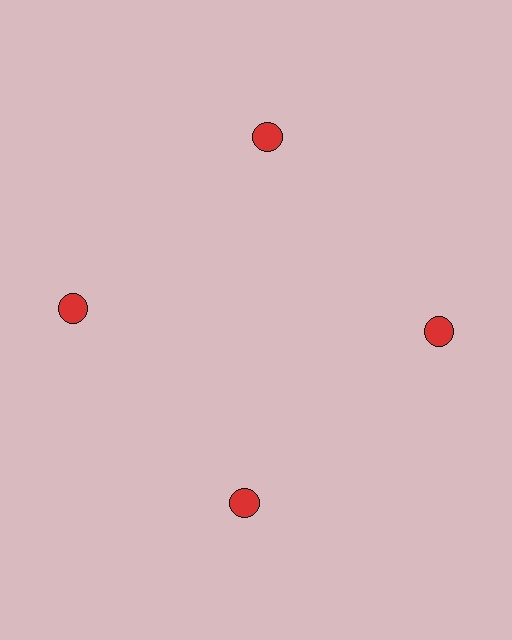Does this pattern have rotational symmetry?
Yes, this pattern has 4-fold rotational symmetry. It looks the same after rotating 90 degrees around the center.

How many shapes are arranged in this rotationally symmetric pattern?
There are 4 shapes, arranged in 4 groups of 1.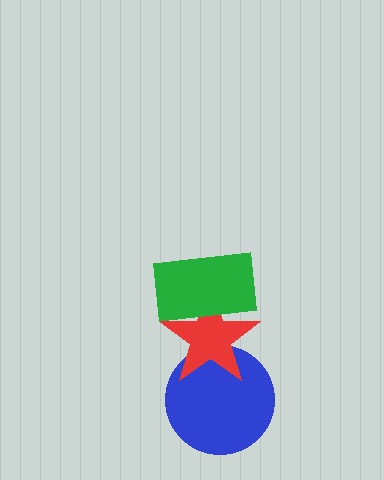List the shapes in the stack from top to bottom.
From top to bottom: the green rectangle, the red star, the blue circle.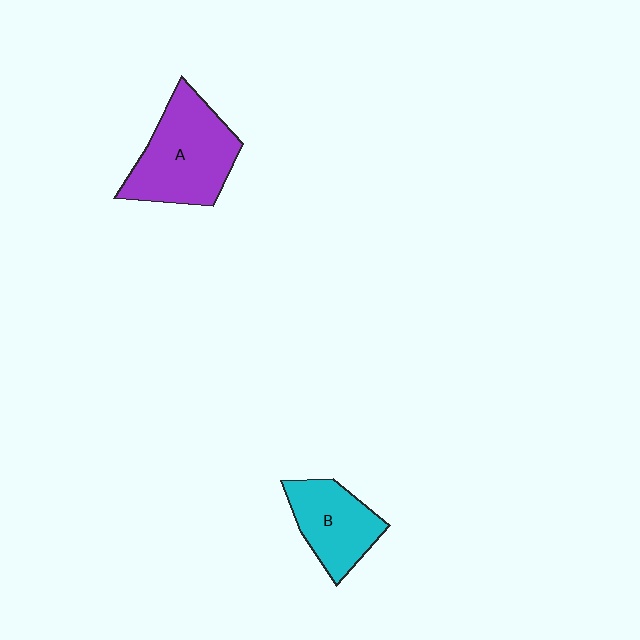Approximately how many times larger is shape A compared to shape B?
Approximately 1.5 times.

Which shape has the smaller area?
Shape B (cyan).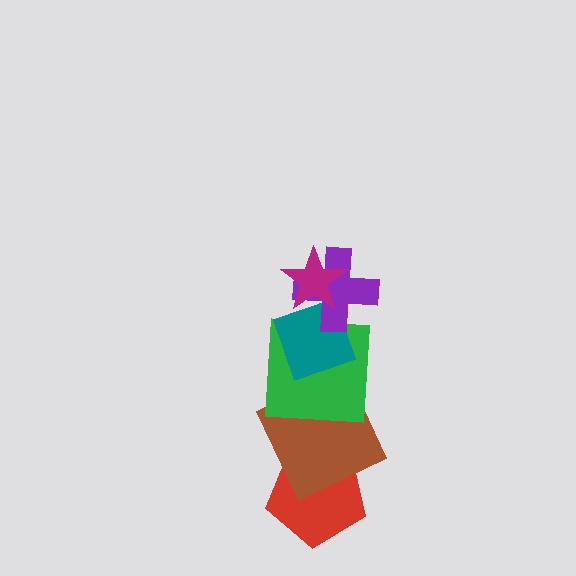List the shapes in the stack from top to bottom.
From top to bottom: the magenta star, the purple cross, the teal diamond, the green square, the brown square, the red pentagon.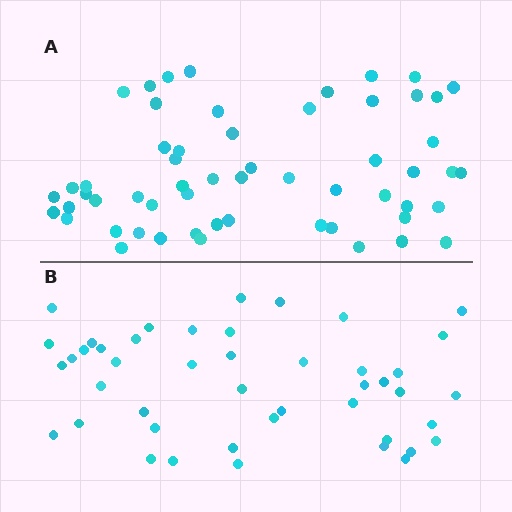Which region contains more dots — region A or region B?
Region A (the top region) has more dots.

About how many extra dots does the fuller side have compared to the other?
Region A has roughly 12 or so more dots than region B.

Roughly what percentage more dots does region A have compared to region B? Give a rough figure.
About 25% more.